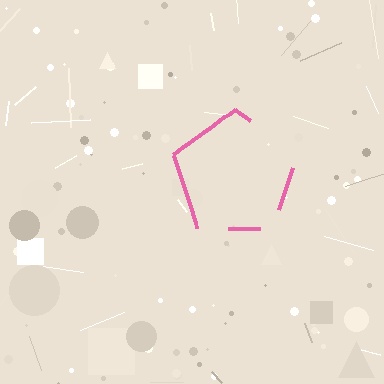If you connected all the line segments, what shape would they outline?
They would outline a pentagon.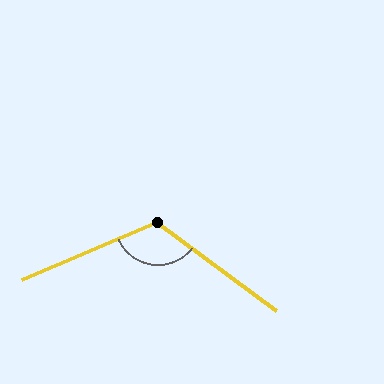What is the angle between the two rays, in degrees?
Approximately 120 degrees.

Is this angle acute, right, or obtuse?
It is obtuse.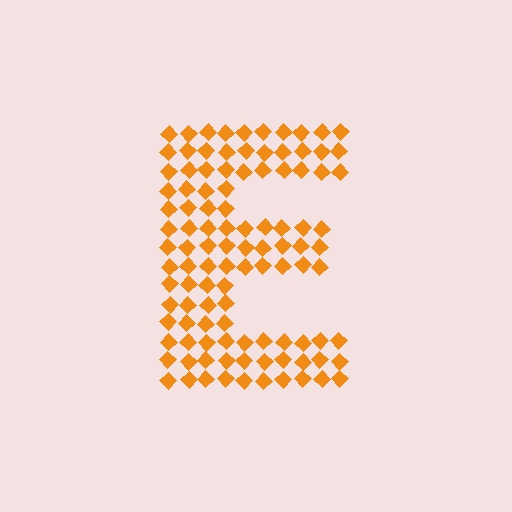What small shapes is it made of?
It is made of small diamonds.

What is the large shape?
The large shape is the letter E.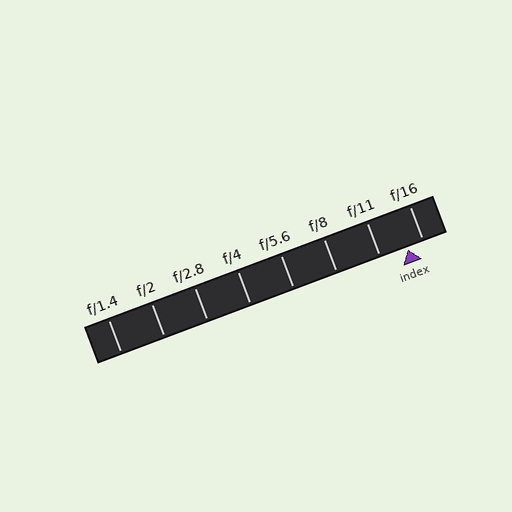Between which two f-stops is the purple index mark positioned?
The index mark is between f/11 and f/16.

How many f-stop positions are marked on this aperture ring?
There are 8 f-stop positions marked.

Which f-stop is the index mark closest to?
The index mark is closest to f/16.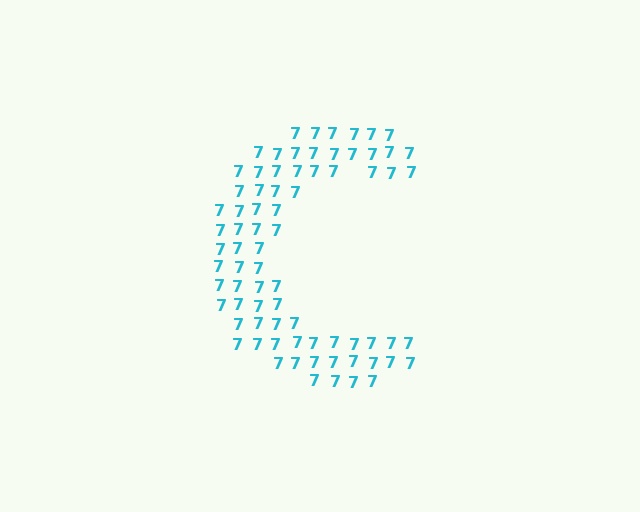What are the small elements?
The small elements are digit 7's.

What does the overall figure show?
The overall figure shows the letter C.